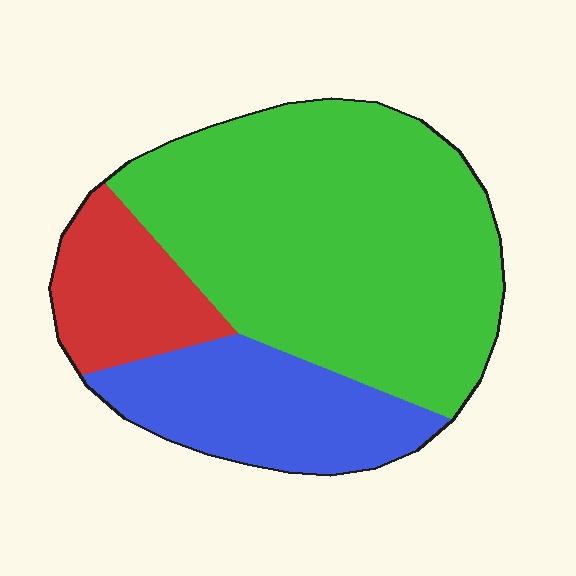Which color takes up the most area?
Green, at roughly 60%.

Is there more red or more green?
Green.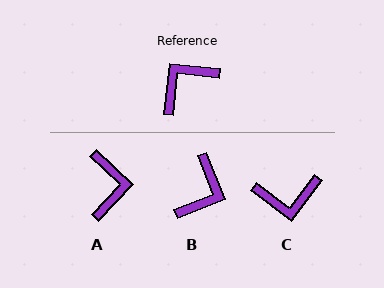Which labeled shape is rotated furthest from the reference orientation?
B, about 152 degrees away.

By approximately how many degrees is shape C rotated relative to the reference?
Approximately 149 degrees counter-clockwise.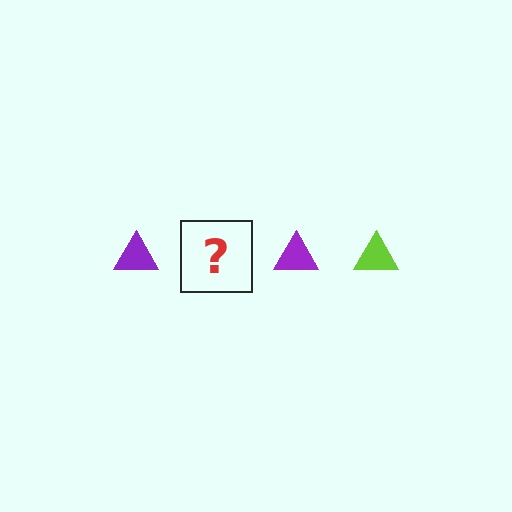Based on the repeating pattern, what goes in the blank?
The blank should be a lime triangle.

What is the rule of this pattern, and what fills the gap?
The rule is that the pattern cycles through purple, lime triangles. The gap should be filled with a lime triangle.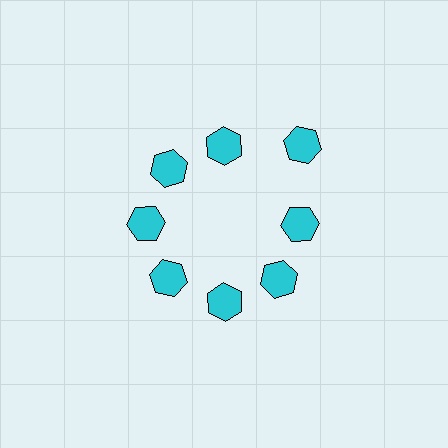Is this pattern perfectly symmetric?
No. The 8 cyan hexagons are arranged in a ring, but one element near the 2 o'clock position is pushed outward from the center, breaking the 8-fold rotational symmetry.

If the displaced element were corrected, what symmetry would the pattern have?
It would have 8-fold rotational symmetry — the pattern would map onto itself every 45 degrees.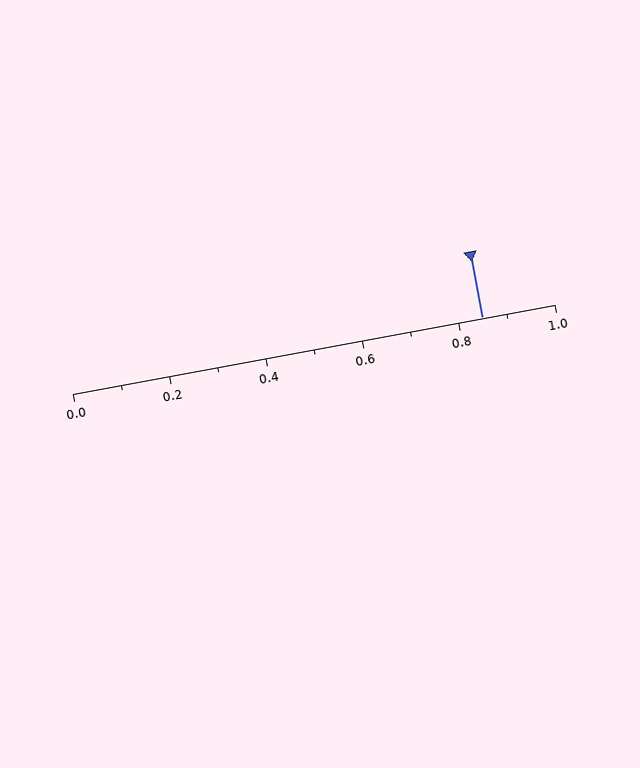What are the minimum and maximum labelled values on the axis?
The axis runs from 0.0 to 1.0.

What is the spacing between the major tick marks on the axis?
The major ticks are spaced 0.2 apart.